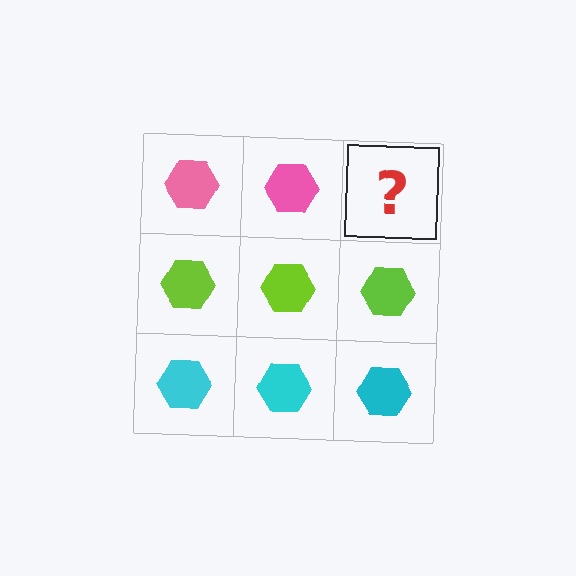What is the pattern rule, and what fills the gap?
The rule is that each row has a consistent color. The gap should be filled with a pink hexagon.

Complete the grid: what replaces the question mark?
The question mark should be replaced with a pink hexagon.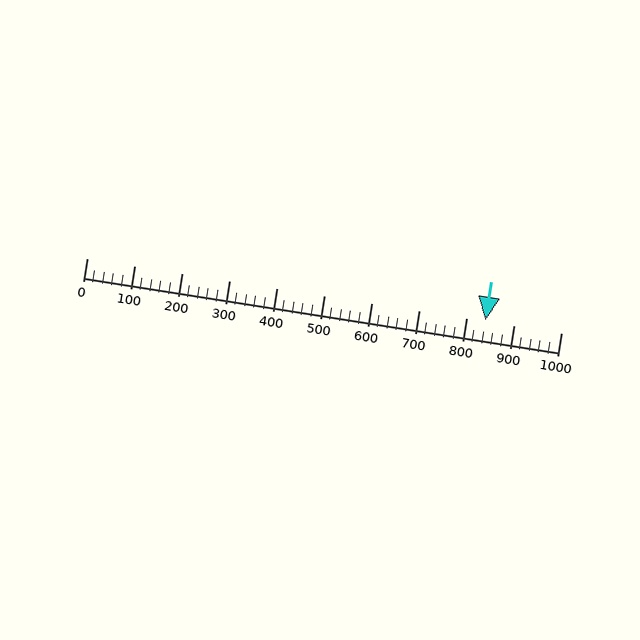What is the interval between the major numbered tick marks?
The major tick marks are spaced 100 units apart.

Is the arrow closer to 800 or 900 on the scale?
The arrow is closer to 800.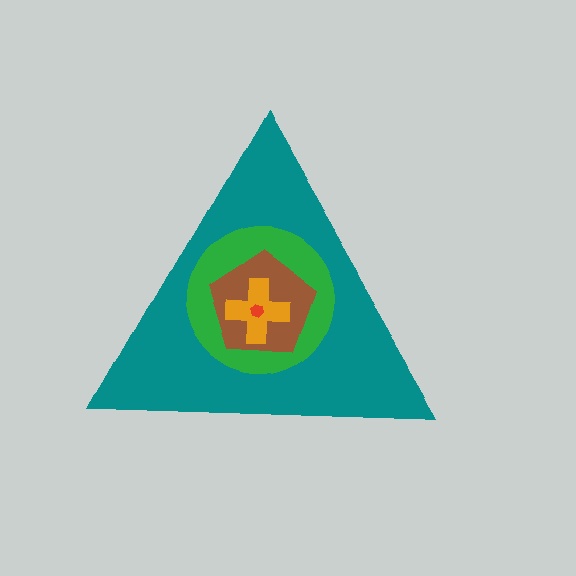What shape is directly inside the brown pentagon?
The orange cross.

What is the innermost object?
The red hexagon.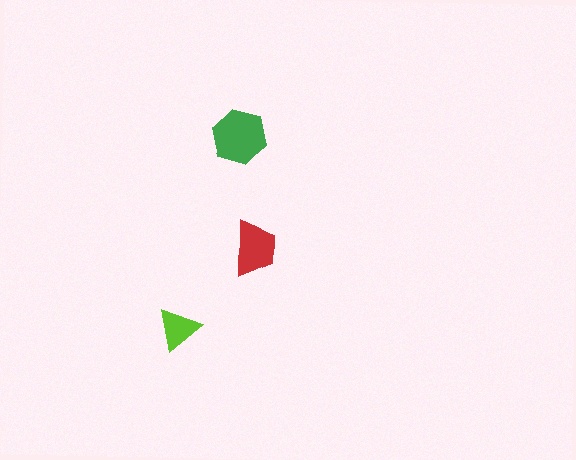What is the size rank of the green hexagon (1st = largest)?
1st.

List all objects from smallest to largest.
The lime triangle, the red trapezoid, the green hexagon.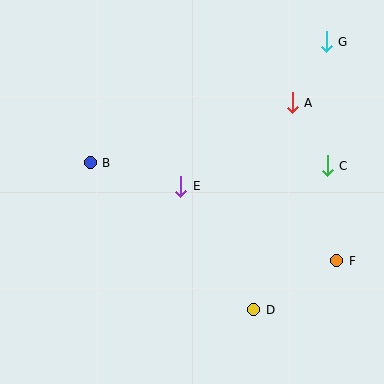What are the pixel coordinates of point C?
Point C is at (327, 166).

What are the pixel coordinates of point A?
Point A is at (292, 103).